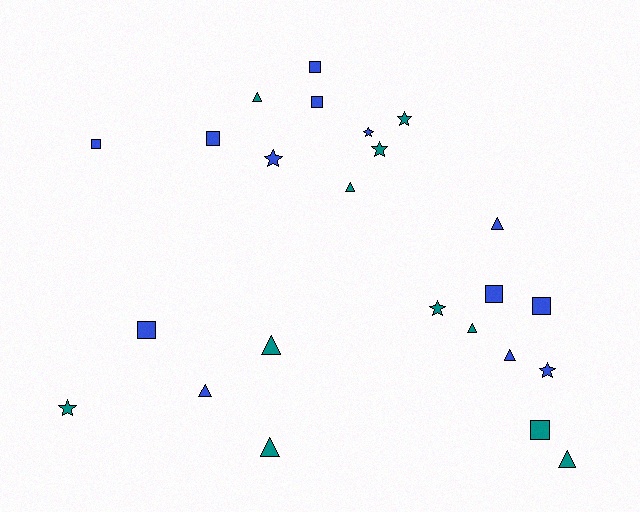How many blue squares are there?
There are 7 blue squares.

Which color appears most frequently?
Blue, with 13 objects.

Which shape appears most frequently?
Triangle, with 9 objects.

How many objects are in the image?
There are 24 objects.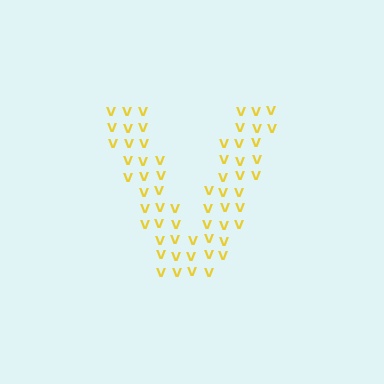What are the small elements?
The small elements are letter V's.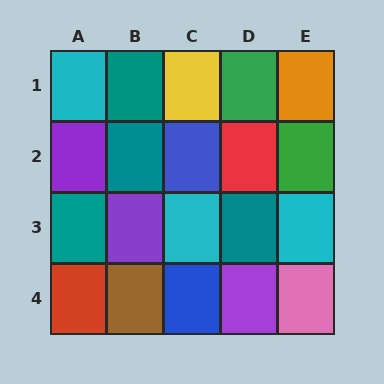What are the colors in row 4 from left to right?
Red, brown, blue, purple, pink.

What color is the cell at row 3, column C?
Cyan.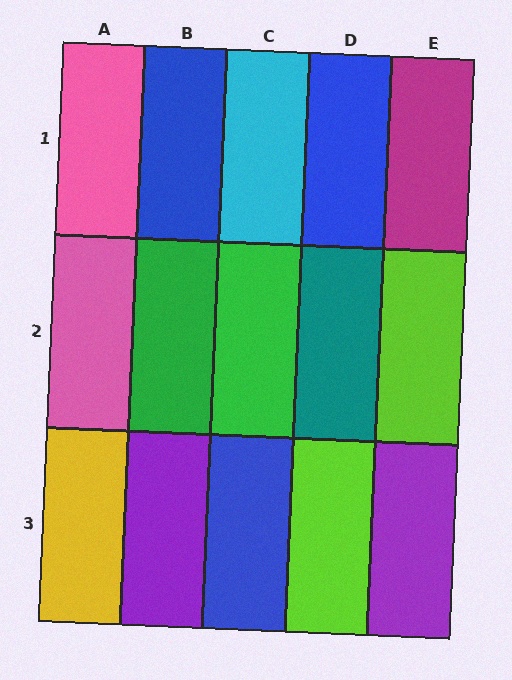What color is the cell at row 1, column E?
Magenta.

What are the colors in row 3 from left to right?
Yellow, purple, blue, lime, purple.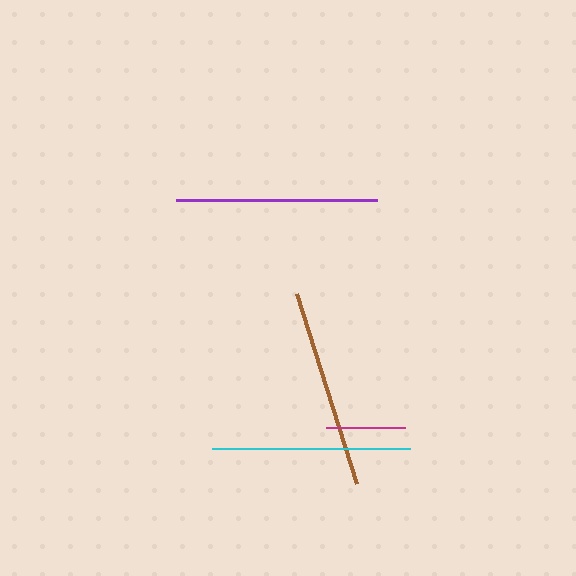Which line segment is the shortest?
The magenta line is the shortest at approximately 79 pixels.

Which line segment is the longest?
The purple line is the longest at approximately 200 pixels.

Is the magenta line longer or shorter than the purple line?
The purple line is longer than the magenta line.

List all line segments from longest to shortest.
From longest to shortest: purple, cyan, brown, magenta.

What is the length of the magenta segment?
The magenta segment is approximately 79 pixels long.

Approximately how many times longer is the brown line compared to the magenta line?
The brown line is approximately 2.5 times the length of the magenta line.